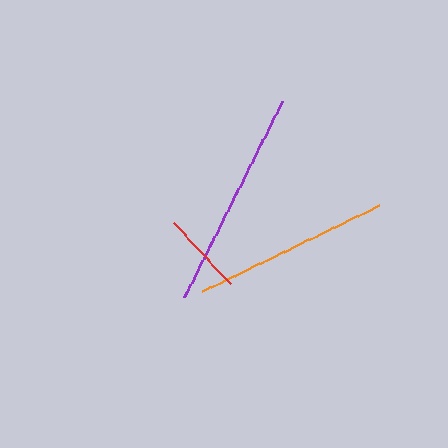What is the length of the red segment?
The red segment is approximately 84 pixels long.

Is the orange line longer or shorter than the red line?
The orange line is longer than the red line.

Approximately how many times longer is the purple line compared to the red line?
The purple line is approximately 2.6 times the length of the red line.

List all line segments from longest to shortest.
From longest to shortest: purple, orange, red.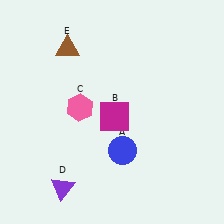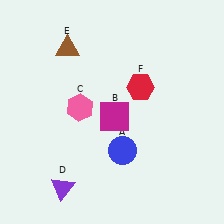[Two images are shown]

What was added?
A red hexagon (F) was added in Image 2.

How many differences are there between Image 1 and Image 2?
There is 1 difference between the two images.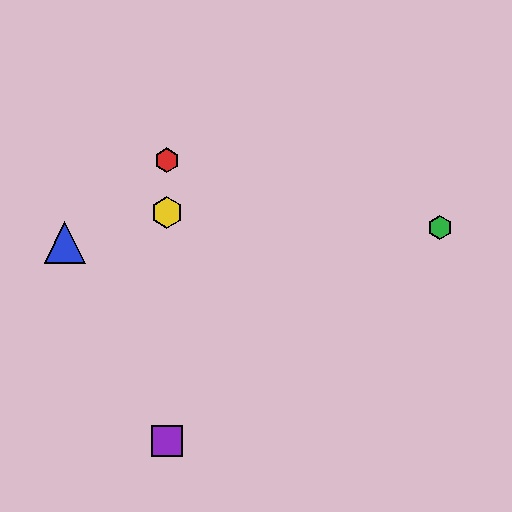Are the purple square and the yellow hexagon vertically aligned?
Yes, both are at x≈167.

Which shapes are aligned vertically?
The red hexagon, the yellow hexagon, the purple square are aligned vertically.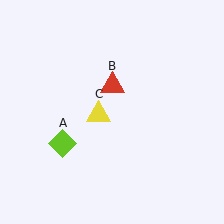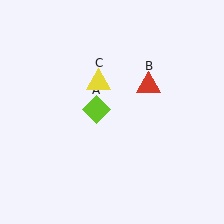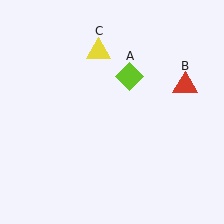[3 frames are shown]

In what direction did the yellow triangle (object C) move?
The yellow triangle (object C) moved up.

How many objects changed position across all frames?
3 objects changed position: lime diamond (object A), red triangle (object B), yellow triangle (object C).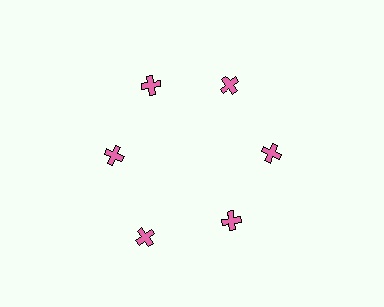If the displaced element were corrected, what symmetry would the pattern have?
It would have 6-fold rotational symmetry — the pattern would map onto itself every 60 degrees.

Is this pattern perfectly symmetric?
No. The 6 pink crosses are arranged in a ring, but one element near the 7 o'clock position is pushed outward from the center, breaking the 6-fold rotational symmetry.